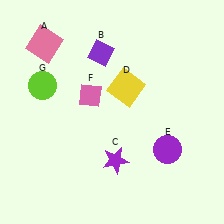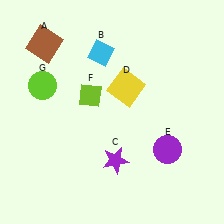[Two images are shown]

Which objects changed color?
A changed from pink to brown. B changed from purple to cyan. F changed from pink to lime.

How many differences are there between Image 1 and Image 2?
There are 3 differences between the two images.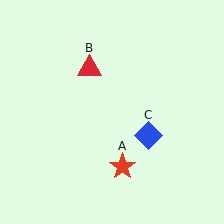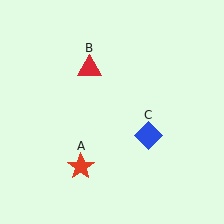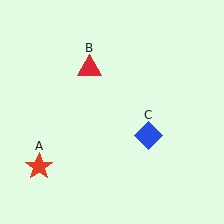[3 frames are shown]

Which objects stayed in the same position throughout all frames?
Red triangle (object B) and blue diamond (object C) remained stationary.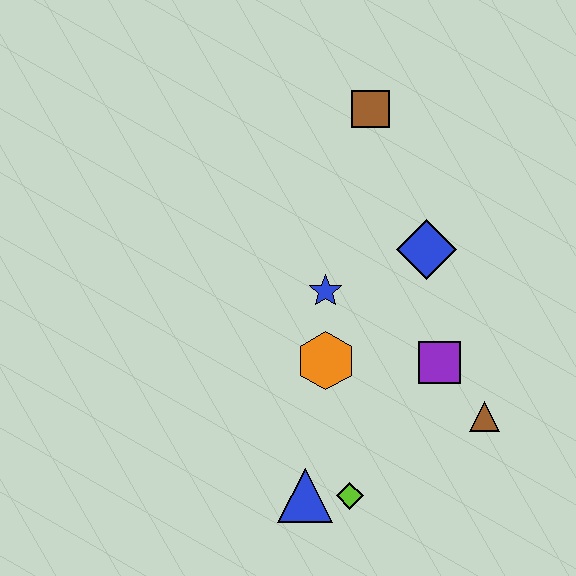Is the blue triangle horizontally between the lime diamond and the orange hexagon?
No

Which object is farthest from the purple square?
The brown square is farthest from the purple square.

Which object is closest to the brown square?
The blue diamond is closest to the brown square.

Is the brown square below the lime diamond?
No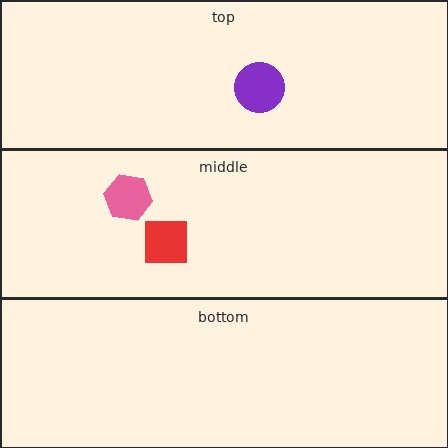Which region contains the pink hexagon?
The middle region.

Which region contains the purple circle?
The top region.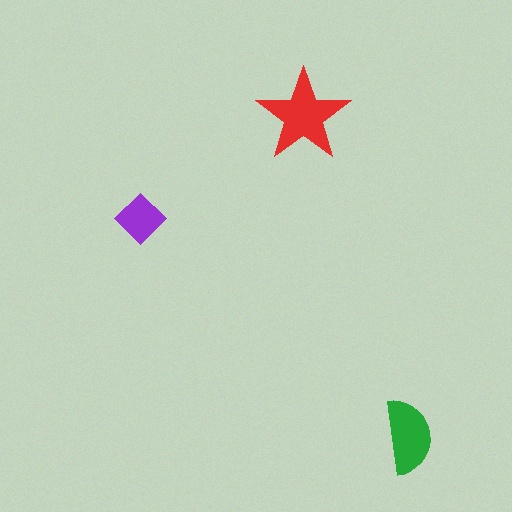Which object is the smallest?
The purple diamond.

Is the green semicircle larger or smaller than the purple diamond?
Larger.